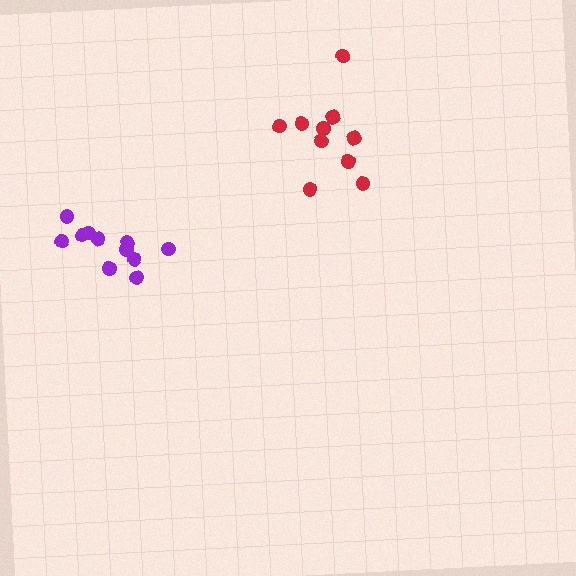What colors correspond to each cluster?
The clusters are colored: red, purple.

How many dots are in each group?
Group 1: 10 dots, Group 2: 11 dots (21 total).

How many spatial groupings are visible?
There are 2 spatial groupings.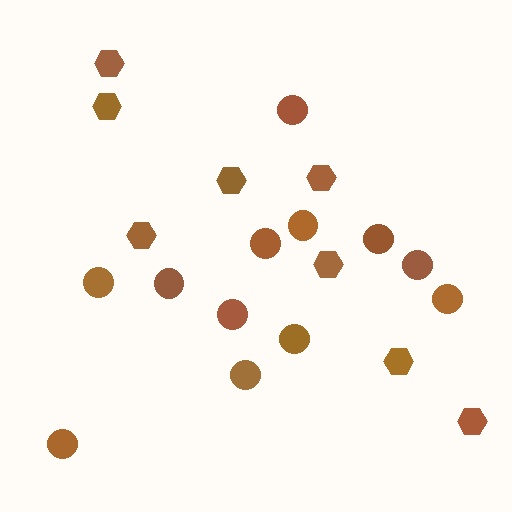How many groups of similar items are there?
There are 2 groups: one group of circles (12) and one group of hexagons (8).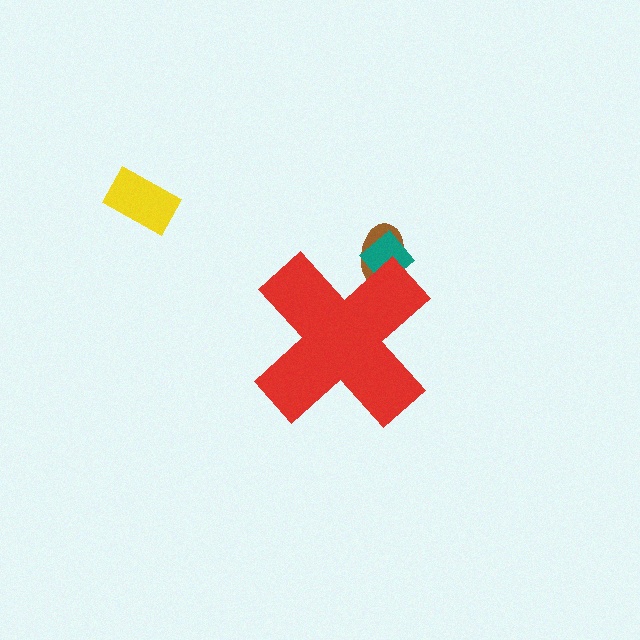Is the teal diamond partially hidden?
Yes, the teal diamond is partially hidden behind the red cross.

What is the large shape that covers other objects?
A red cross.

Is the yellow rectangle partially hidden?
No, the yellow rectangle is fully visible.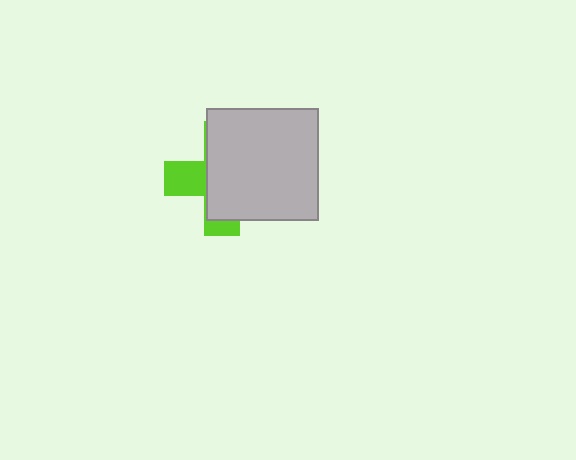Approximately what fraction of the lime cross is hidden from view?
Roughly 70% of the lime cross is hidden behind the light gray square.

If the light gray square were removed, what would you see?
You would see the complete lime cross.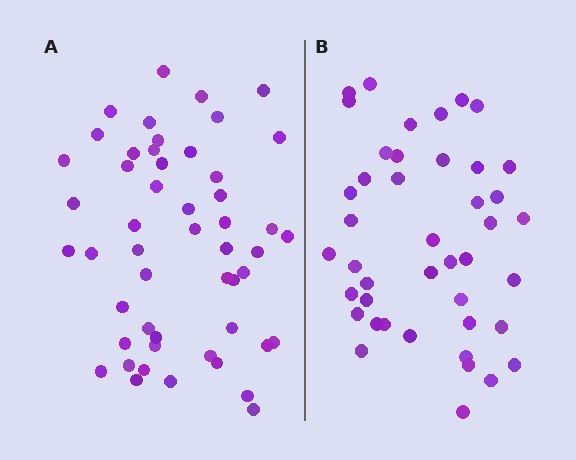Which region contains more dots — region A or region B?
Region A (the left region) has more dots.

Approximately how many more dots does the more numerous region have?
Region A has roughly 8 or so more dots than region B.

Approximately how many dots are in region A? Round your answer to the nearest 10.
About 50 dots. (The exact count is 51, which rounds to 50.)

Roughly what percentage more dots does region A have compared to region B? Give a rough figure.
About 20% more.